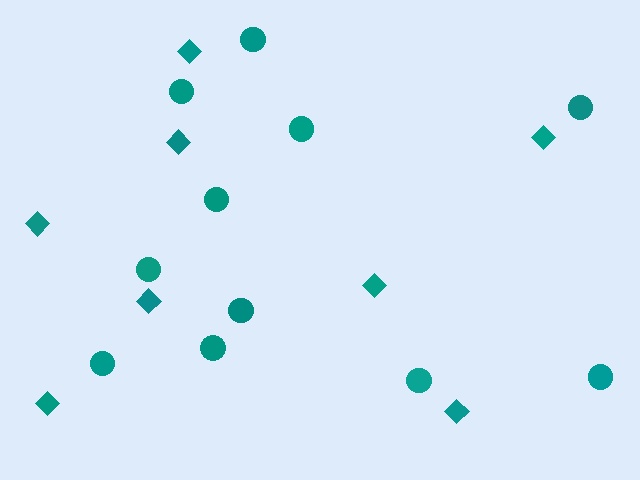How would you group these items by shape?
There are 2 groups: one group of diamonds (8) and one group of circles (11).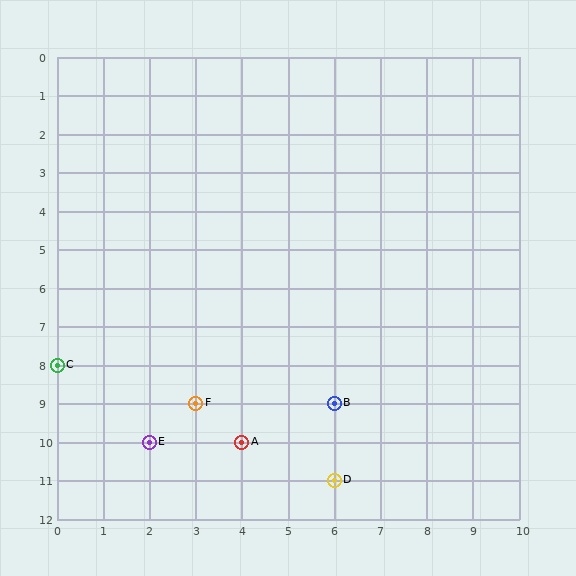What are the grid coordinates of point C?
Point C is at grid coordinates (0, 8).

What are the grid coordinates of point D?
Point D is at grid coordinates (6, 11).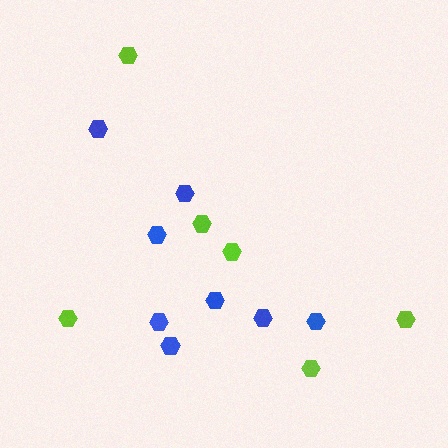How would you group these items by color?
There are 2 groups: one group of lime hexagons (6) and one group of blue hexagons (8).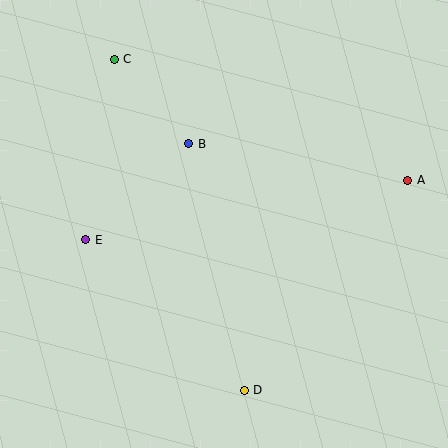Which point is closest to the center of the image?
Point B at (189, 144) is closest to the center.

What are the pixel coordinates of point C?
Point C is at (114, 59).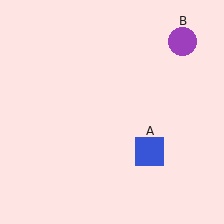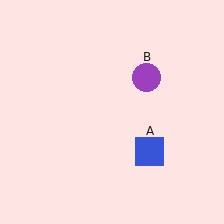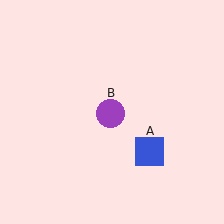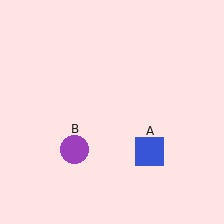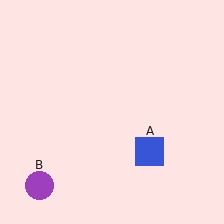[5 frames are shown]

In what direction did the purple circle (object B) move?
The purple circle (object B) moved down and to the left.